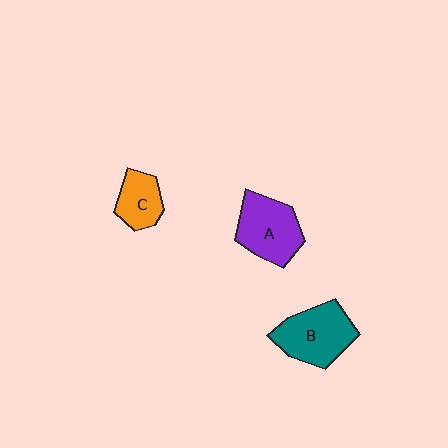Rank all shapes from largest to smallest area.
From largest to smallest: B (teal), A (purple), C (orange).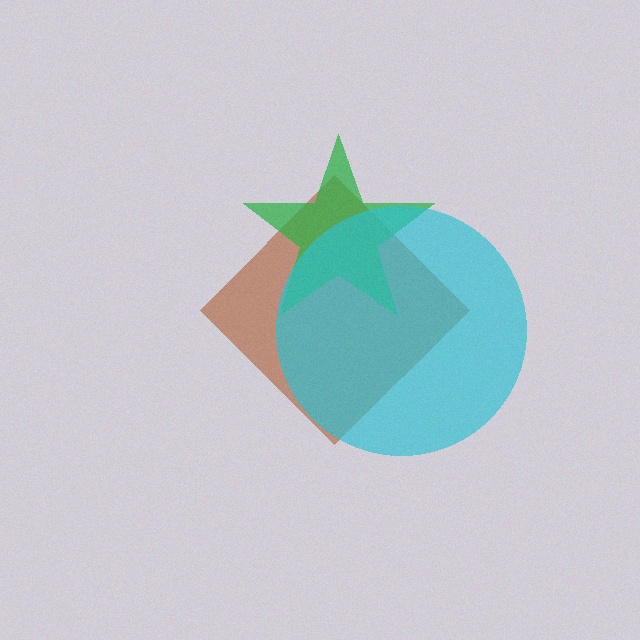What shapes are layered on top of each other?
The layered shapes are: a brown diamond, a green star, a cyan circle.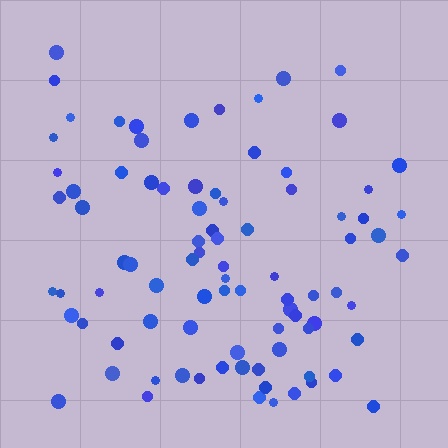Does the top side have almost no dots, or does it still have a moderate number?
Still a moderate number, just noticeably fewer than the bottom.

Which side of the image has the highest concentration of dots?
The bottom.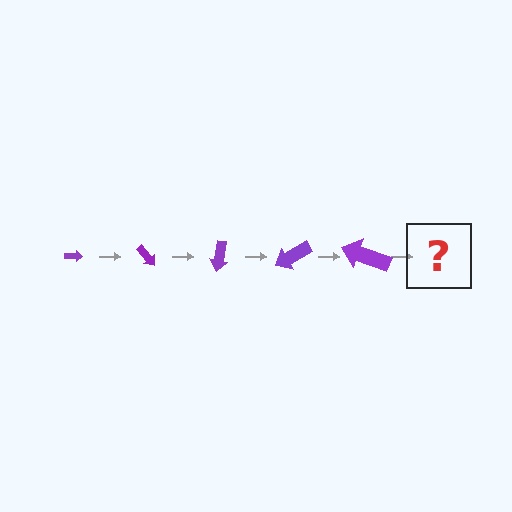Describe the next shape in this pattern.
It should be an arrow, larger than the previous one and rotated 250 degrees from the start.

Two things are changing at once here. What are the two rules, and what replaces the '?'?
The two rules are that the arrow grows larger each step and it rotates 50 degrees each step. The '?' should be an arrow, larger than the previous one and rotated 250 degrees from the start.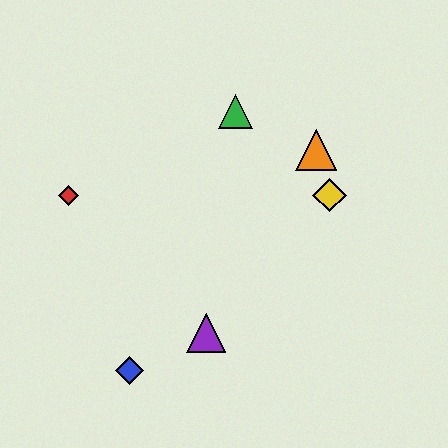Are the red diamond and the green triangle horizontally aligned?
No, the red diamond is at y≈195 and the green triangle is at y≈112.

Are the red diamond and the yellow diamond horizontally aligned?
Yes, both are at y≈195.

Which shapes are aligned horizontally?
The red diamond, the yellow diamond are aligned horizontally.